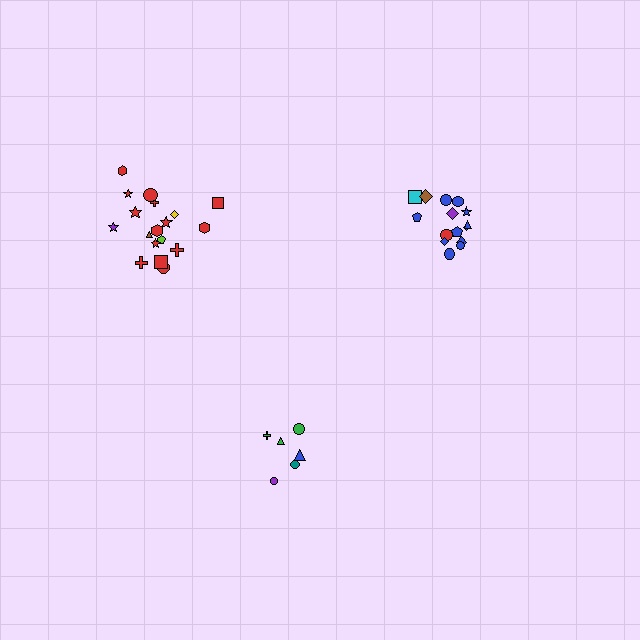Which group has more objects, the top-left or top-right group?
The top-left group.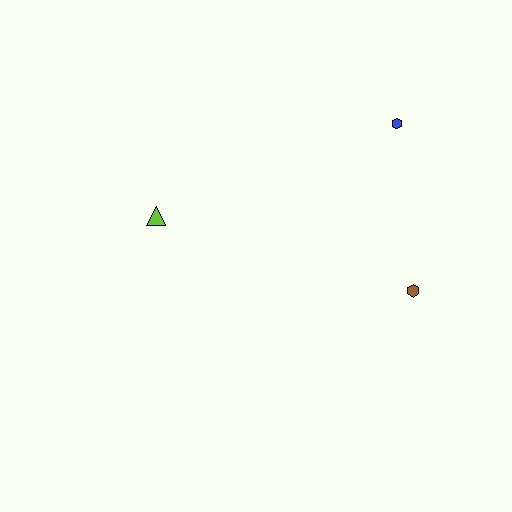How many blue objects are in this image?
There is 1 blue object.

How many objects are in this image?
There are 3 objects.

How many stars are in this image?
There are no stars.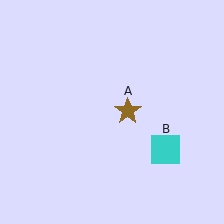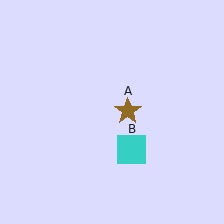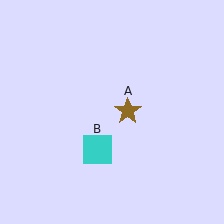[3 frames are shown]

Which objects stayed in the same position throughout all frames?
Brown star (object A) remained stationary.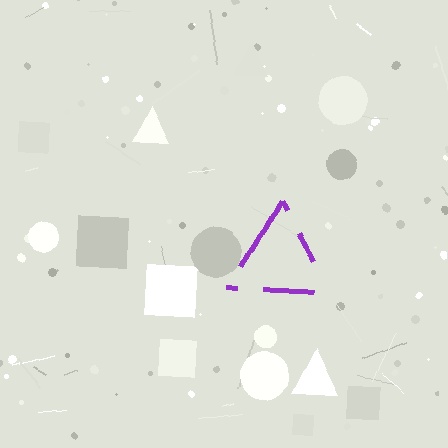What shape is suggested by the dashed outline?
The dashed outline suggests a triangle.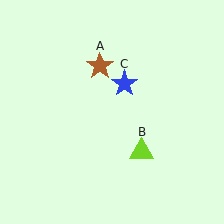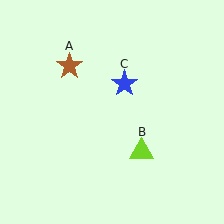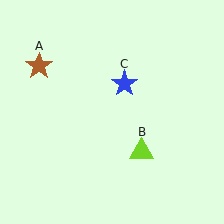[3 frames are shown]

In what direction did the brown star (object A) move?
The brown star (object A) moved left.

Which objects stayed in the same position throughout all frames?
Lime triangle (object B) and blue star (object C) remained stationary.